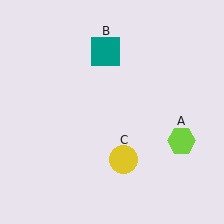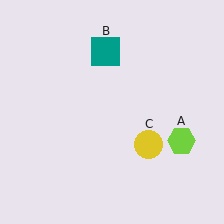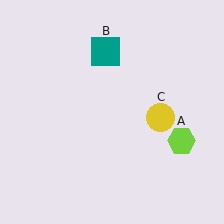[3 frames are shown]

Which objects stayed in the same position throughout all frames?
Lime hexagon (object A) and teal square (object B) remained stationary.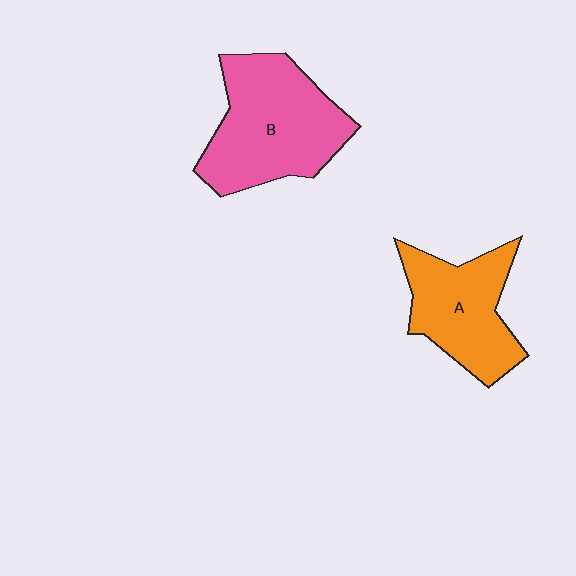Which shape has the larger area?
Shape B (pink).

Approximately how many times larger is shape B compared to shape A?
Approximately 1.3 times.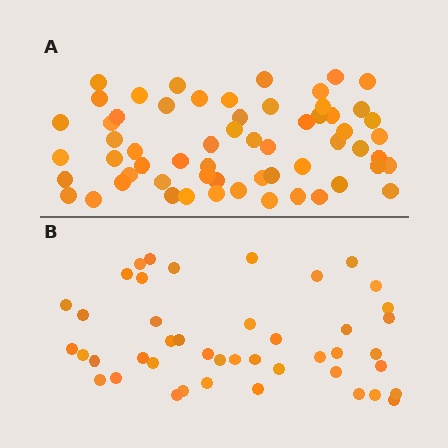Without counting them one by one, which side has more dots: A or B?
Region A (the top region) has more dots.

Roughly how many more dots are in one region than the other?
Region A has approximately 15 more dots than region B.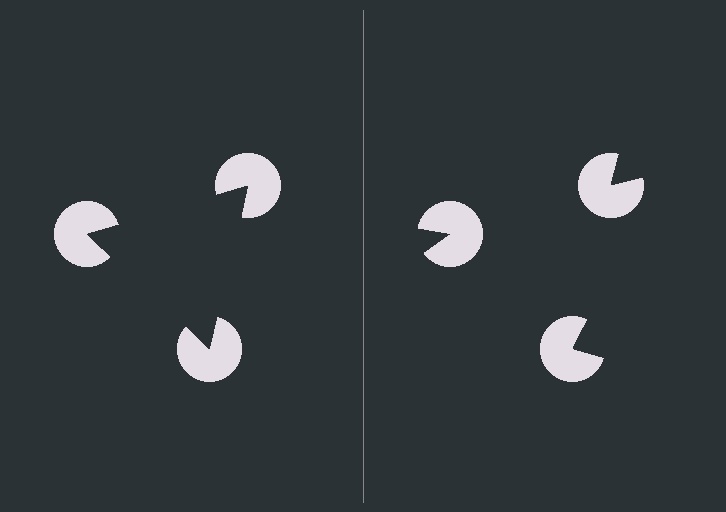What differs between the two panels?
The pac-man discs are positioned identically on both sides; only the wedge orientations differ. On the left they align to a triangle; on the right they are misaligned.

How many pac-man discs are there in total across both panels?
6 — 3 on each side.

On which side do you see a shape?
An illusory triangle appears on the left side. On the right side the wedge cuts are rotated, so no coherent shape forms.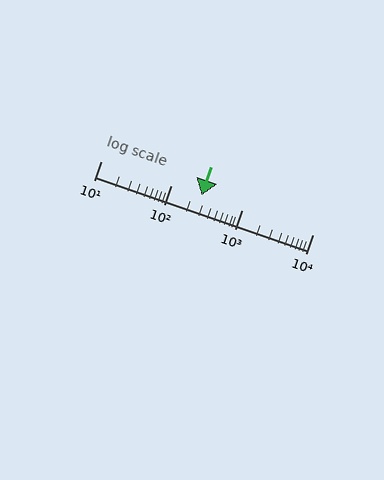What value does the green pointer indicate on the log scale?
The pointer indicates approximately 270.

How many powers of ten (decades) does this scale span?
The scale spans 3 decades, from 10 to 10000.